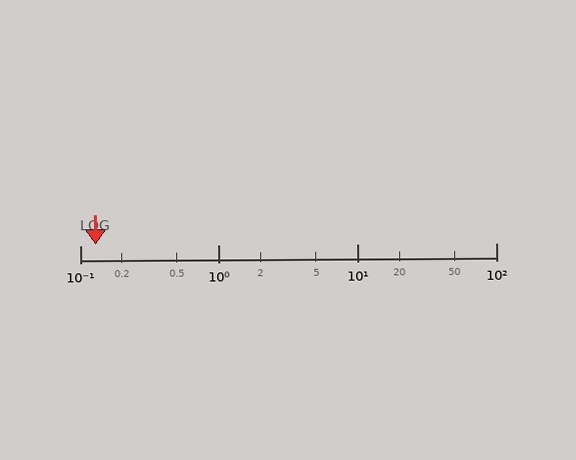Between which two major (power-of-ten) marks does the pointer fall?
The pointer is between 0.1 and 1.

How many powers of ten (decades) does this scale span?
The scale spans 3 decades, from 0.1 to 100.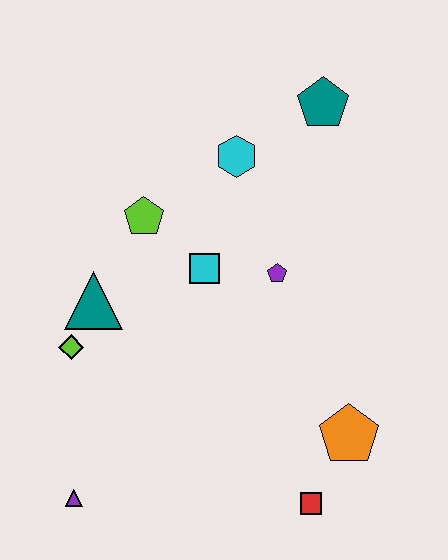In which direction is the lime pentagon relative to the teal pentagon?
The lime pentagon is to the left of the teal pentagon.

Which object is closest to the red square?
The orange pentagon is closest to the red square.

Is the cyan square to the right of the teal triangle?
Yes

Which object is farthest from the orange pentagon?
The teal pentagon is farthest from the orange pentagon.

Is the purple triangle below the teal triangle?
Yes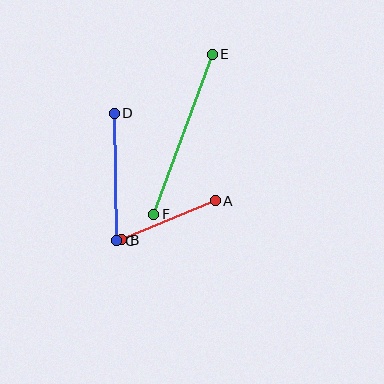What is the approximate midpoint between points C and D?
The midpoint is at approximately (116, 177) pixels.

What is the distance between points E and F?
The distance is approximately 171 pixels.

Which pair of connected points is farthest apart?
Points E and F are farthest apart.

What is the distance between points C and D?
The distance is approximately 128 pixels.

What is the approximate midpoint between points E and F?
The midpoint is at approximately (183, 134) pixels.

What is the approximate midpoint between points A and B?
The midpoint is at approximately (168, 220) pixels.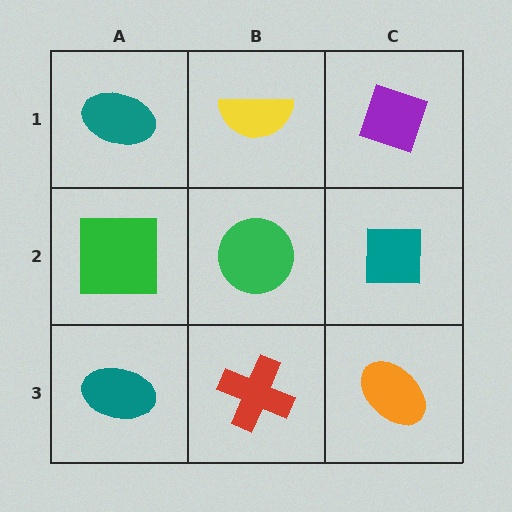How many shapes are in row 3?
3 shapes.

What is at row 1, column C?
A purple diamond.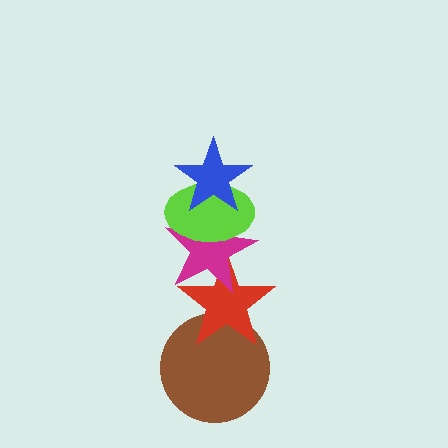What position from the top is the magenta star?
The magenta star is 3rd from the top.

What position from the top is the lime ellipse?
The lime ellipse is 2nd from the top.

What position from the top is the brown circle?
The brown circle is 5th from the top.